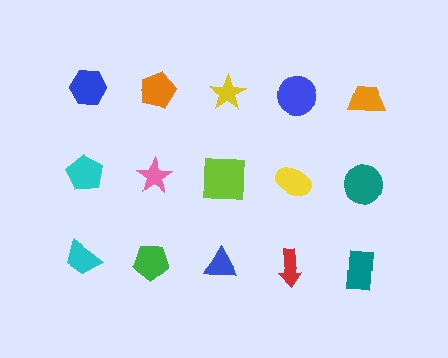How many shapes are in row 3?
5 shapes.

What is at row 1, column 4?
A blue circle.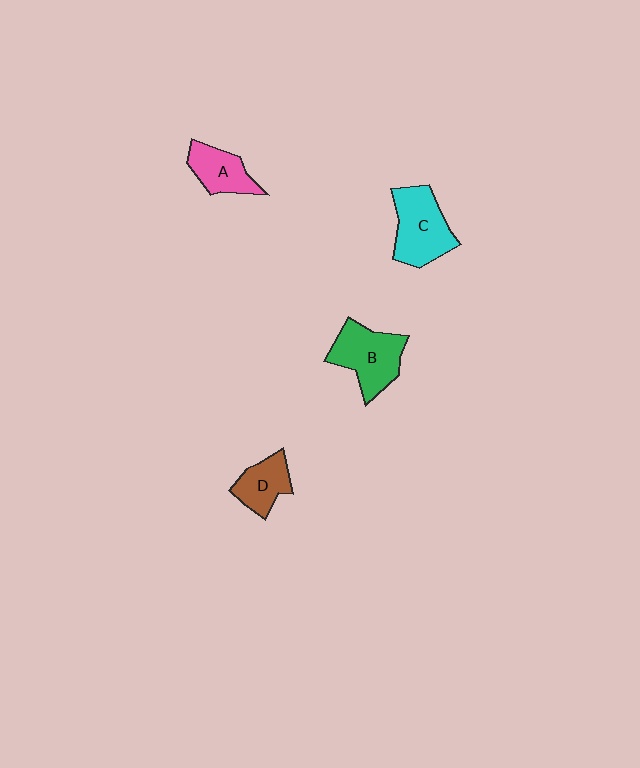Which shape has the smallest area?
Shape D (brown).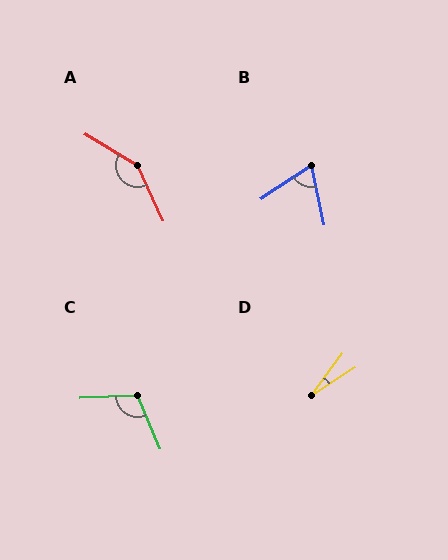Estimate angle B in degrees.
Approximately 69 degrees.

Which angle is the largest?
A, at approximately 146 degrees.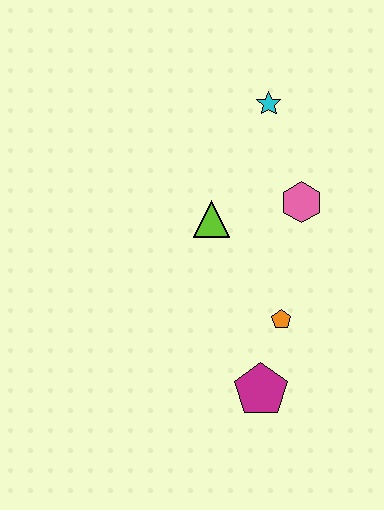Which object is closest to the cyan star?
The pink hexagon is closest to the cyan star.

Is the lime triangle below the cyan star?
Yes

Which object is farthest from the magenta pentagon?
The cyan star is farthest from the magenta pentagon.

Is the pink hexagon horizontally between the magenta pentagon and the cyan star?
No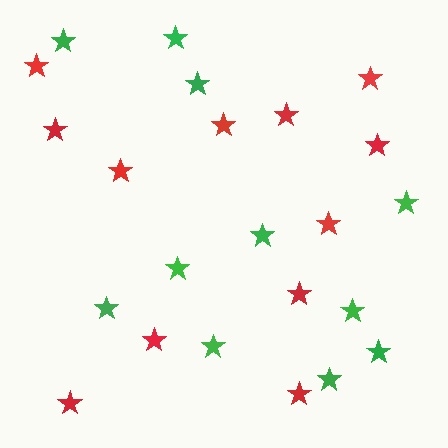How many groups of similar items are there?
There are 2 groups: one group of green stars (11) and one group of red stars (12).